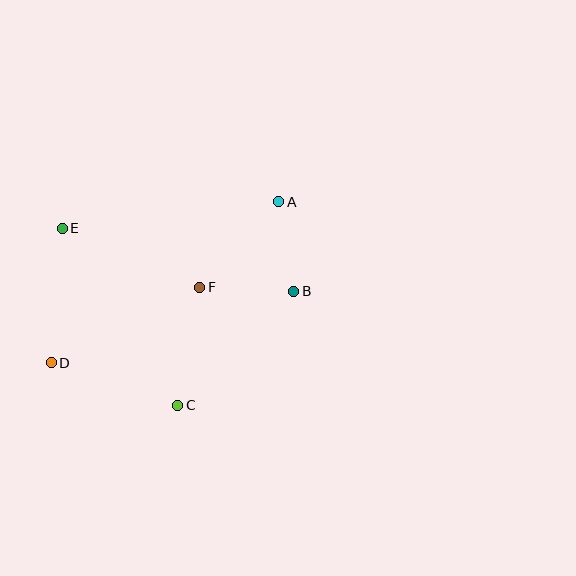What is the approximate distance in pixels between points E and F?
The distance between E and F is approximately 149 pixels.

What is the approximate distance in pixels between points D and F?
The distance between D and F is approximately 167 pixels.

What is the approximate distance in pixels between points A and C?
The distance between A and C is approximately 228 pixels.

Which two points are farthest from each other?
Points A and D are farthest from each other.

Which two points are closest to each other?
Points A and B are closest to each other.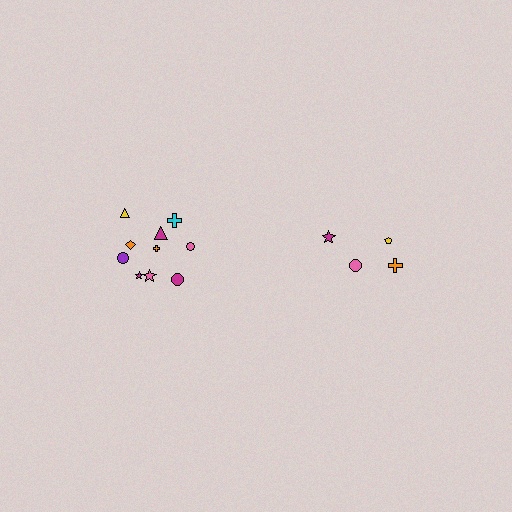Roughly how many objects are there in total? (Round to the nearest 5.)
Roughly 15 objects in total.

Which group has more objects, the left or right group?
The left group.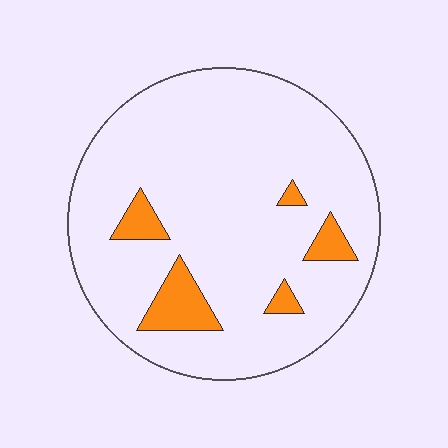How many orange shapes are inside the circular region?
5.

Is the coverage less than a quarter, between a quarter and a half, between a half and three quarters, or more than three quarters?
Less than a quarter.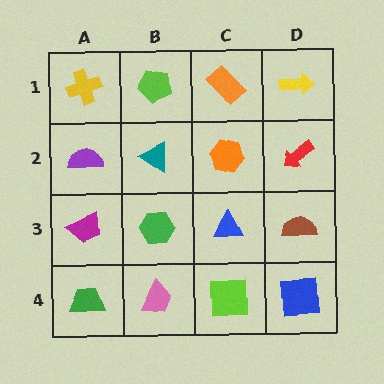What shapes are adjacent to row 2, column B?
A lime pentagon (row 1, column B), a green hexagon (row 3, column B), a purple semicircle (row 2, column A), an orange hexagon (row 2, column C).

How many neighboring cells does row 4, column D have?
2.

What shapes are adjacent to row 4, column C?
A blue triangle (row 3, column C), a pink trapezoid (row 4, column B), a blue square (row 4, column D).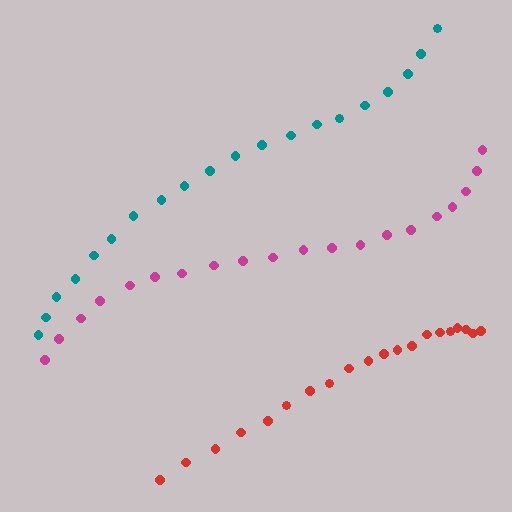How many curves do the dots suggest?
There are 3 distinct paths.